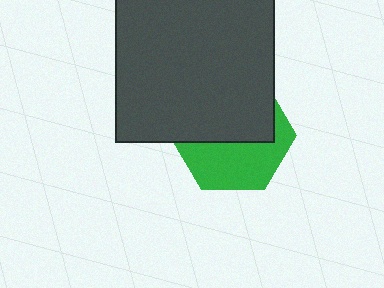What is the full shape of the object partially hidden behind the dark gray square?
The partially hidden object is a green hexagon.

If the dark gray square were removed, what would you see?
You would see the complete green hexagon.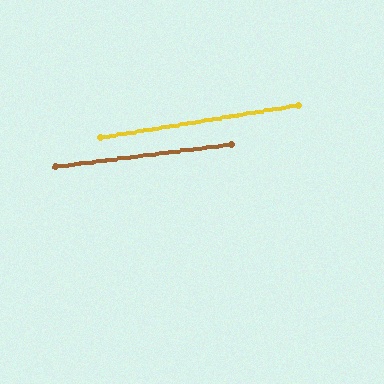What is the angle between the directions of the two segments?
Approximately 2 degrees.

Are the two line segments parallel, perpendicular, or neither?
Parallel — their directions differ by only 1.9°.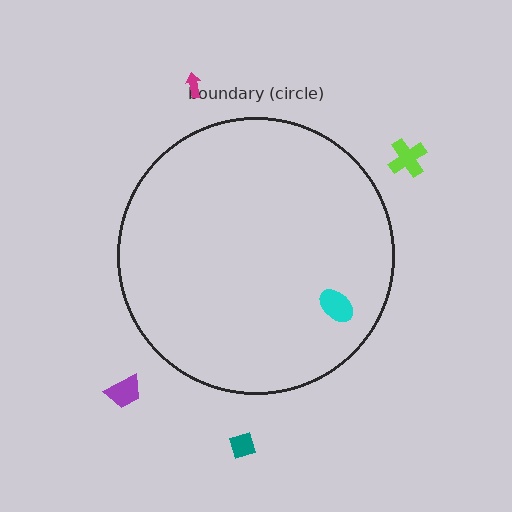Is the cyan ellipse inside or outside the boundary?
Inside.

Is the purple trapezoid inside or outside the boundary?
Outside.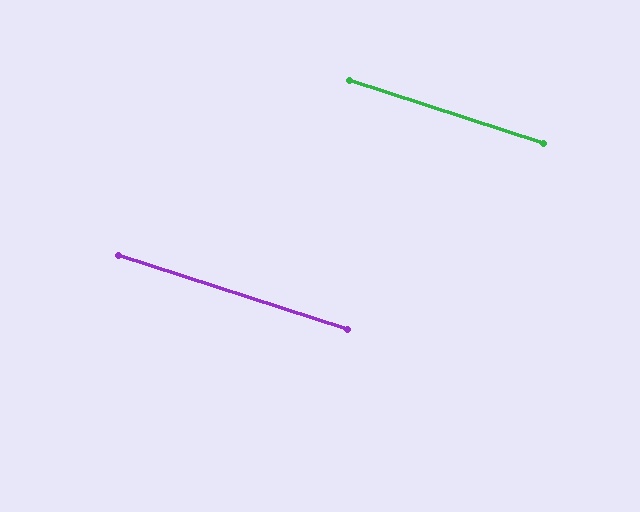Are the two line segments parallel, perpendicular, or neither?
Parallel — their directions differ by only 0.0°.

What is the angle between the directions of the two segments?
Approximately 0 degrees.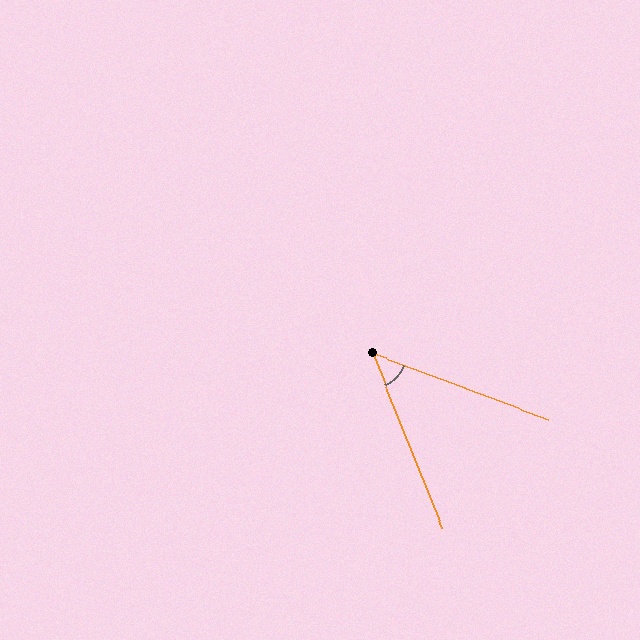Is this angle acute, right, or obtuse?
It is acute.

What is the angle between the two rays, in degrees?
Approximately 48 degrees.